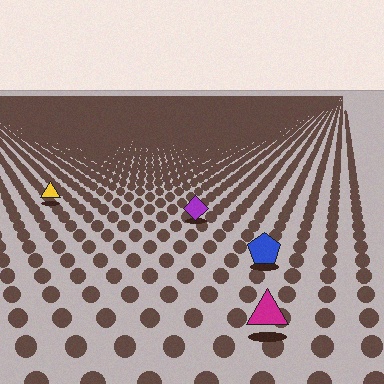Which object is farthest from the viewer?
The yellow triangle is farthest from the viewer. It appears smaller and the ground texture around it is denser.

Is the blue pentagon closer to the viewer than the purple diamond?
Yes. The blue pentagon is closer — you can tell from the texture gradient: the ground texture is coarser near it.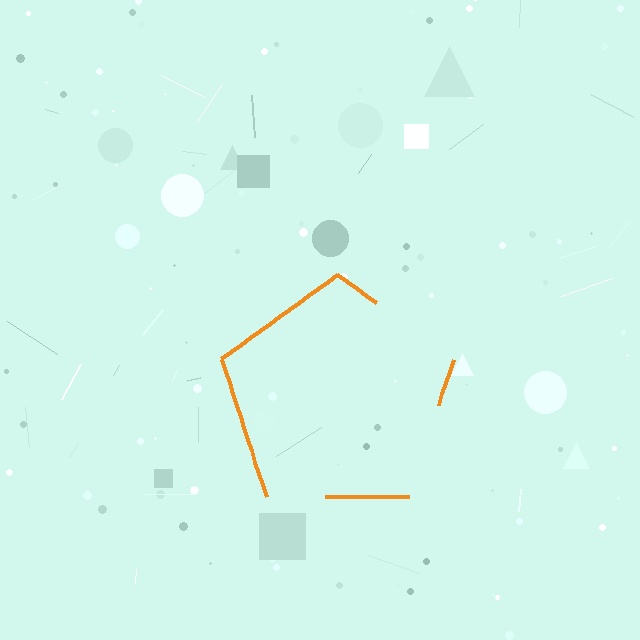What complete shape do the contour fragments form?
The contour fragments form a pentagon.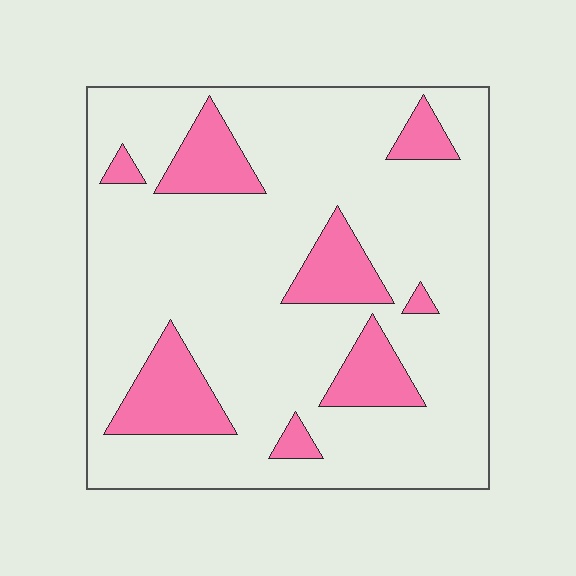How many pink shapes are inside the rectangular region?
8.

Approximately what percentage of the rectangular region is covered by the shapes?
Approximately 20%.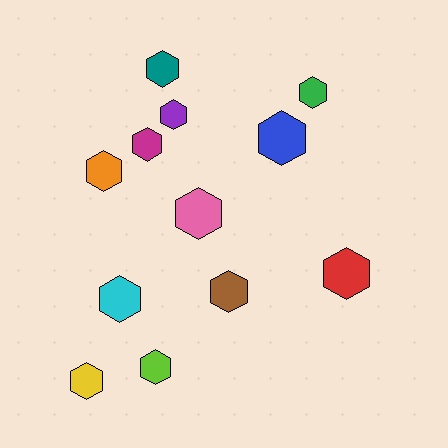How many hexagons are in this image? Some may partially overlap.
There are 12 hexagons.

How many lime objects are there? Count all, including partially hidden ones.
There is 1 lime object.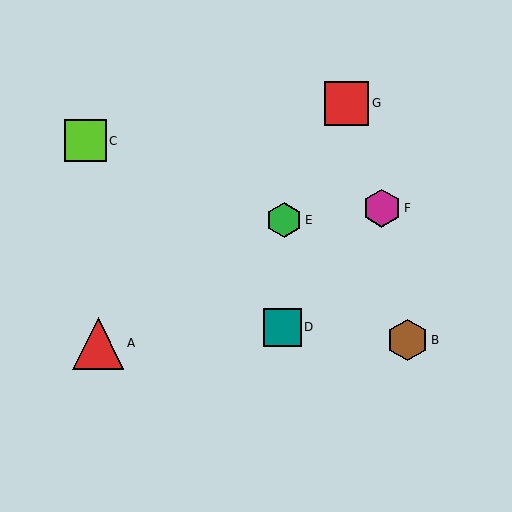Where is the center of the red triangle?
The center of the red triangle is at (98, 343).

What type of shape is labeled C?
Shape C is a lime square.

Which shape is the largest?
The red triangle (labeled A) is the largest.